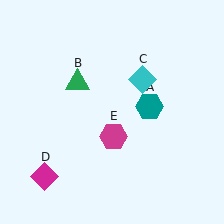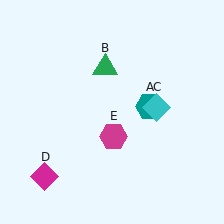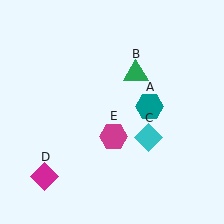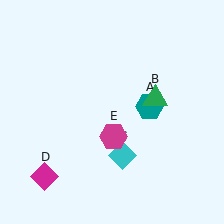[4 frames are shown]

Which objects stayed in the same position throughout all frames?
Teal hexagon (object A) and magenta diamond (object D) and magenta hexagon (object E) remained stationary.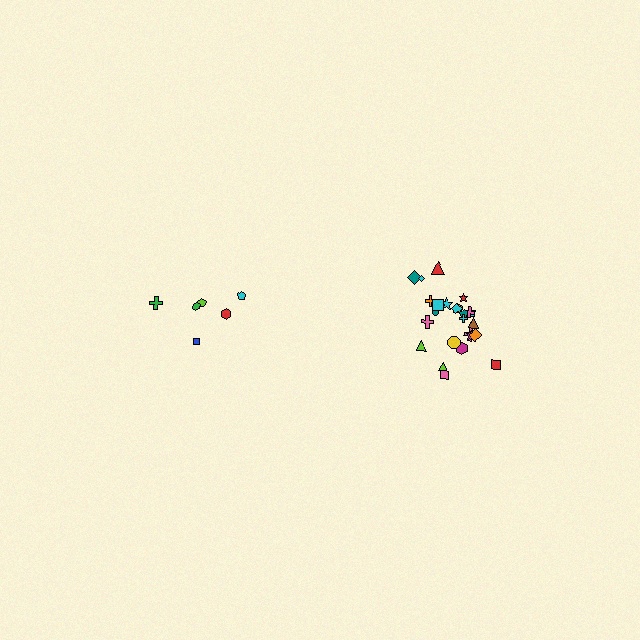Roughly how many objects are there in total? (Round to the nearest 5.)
Roughly 30 objects in total.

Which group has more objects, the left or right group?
The right group.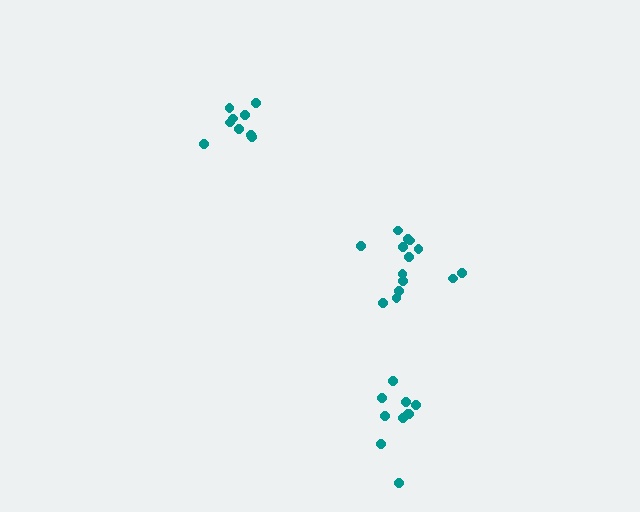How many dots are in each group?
Group 1: 10 dots, Group 2: 9 dots, Group 3: 14 dots (33 total).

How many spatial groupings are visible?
There are 3 spatial groupings.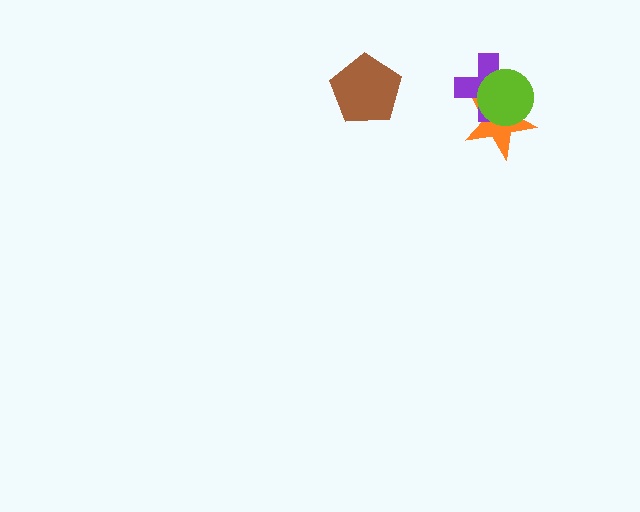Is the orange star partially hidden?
Yes, it is partially covered by another shape.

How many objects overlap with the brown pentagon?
0 objects overlap with the brown pentagon.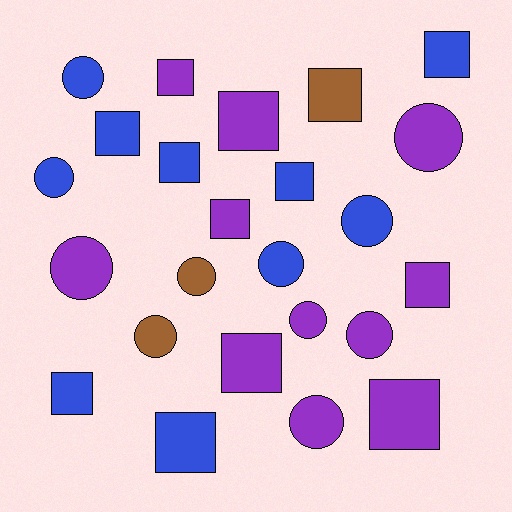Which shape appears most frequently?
Square, with 13 objects.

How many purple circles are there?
There are 5 purple circles.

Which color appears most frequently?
Purple, with 11 objects.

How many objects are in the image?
There are 24 objects.